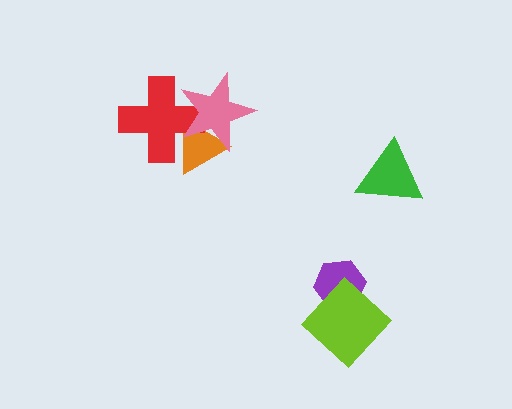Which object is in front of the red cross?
The pink star is in front of the red cross.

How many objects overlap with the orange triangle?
2 objects overlap with the orange triangle.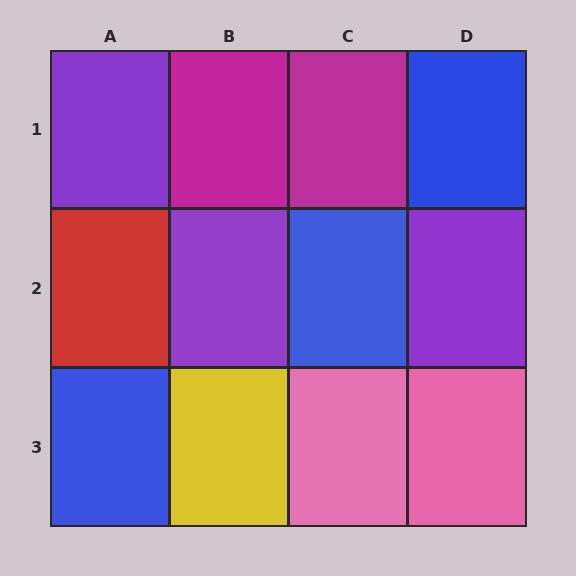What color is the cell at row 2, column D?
Purple.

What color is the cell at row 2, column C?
Blue.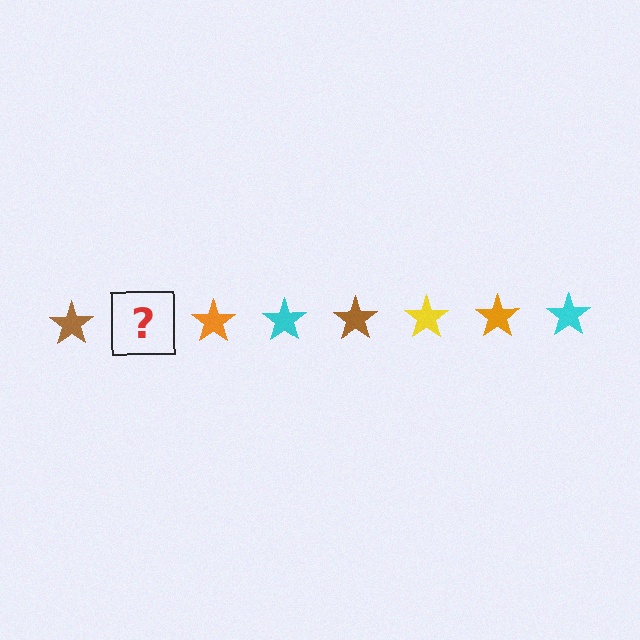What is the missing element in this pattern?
The missing element is a yellow star.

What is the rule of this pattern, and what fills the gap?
The rule is that the pattern cycles through brown, yellow, orange, cyan stars. The gap should be filled with a yellow star.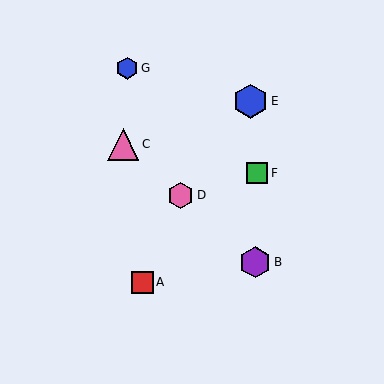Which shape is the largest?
The blue hexagon (labeled E) is the largest.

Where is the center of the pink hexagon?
The center of the pink hexagon is at (181, 195).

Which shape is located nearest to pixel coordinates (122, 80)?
The blue hexagon (labeled G) at (127, 68) is nearest to that location.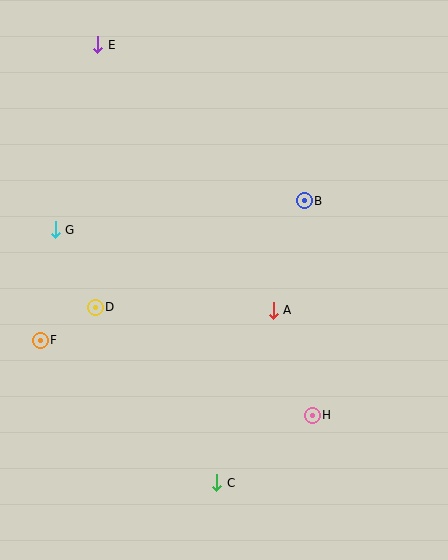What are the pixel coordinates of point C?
Point C is at (217, 483).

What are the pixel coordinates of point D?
Point D is at (95, 307).